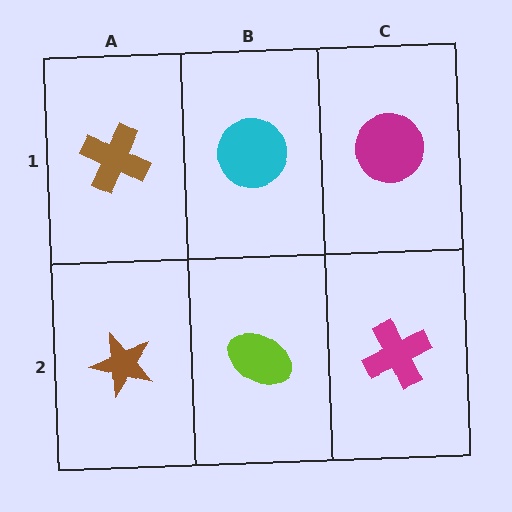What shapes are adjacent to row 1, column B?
A lime ellipse (row 2, column B), a brown cross (row 1, column A), a magenta circle (row 1, column C).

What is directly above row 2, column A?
A brown cross.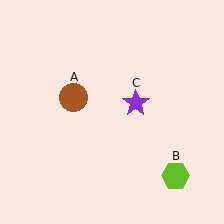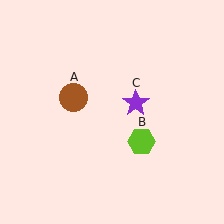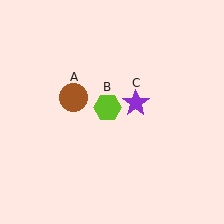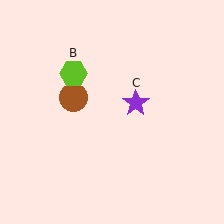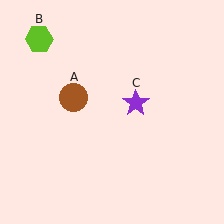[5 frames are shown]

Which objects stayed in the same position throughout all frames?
Brown circle (object A) and purple star (object C) remained stationary.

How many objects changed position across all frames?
1 object changed position: lime hexagon (object B).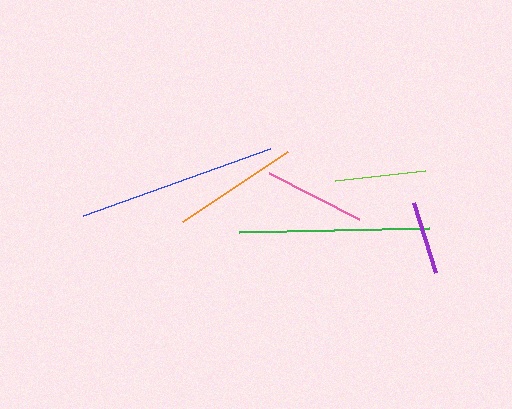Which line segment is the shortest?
The purple line is the shortest at approximately 73 pixels.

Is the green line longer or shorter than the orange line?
The green line is longer than the orange line.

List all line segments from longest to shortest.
From longest to shortest: blue, green, orange, pink, lime, purple.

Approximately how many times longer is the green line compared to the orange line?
The green line is approximately 1.5 times the length of the orange line.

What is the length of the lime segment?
The lime segment is approximately 90 pixels long.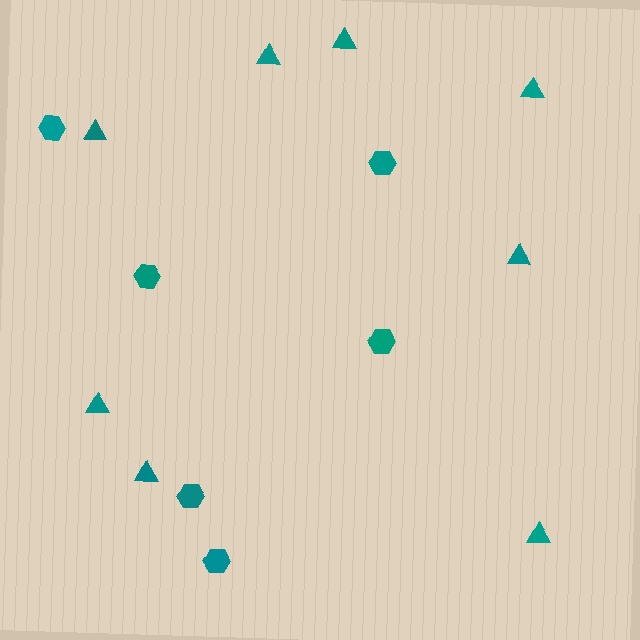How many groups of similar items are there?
There are 2 groups: one group of hexagons (6) and one group of triangles (8).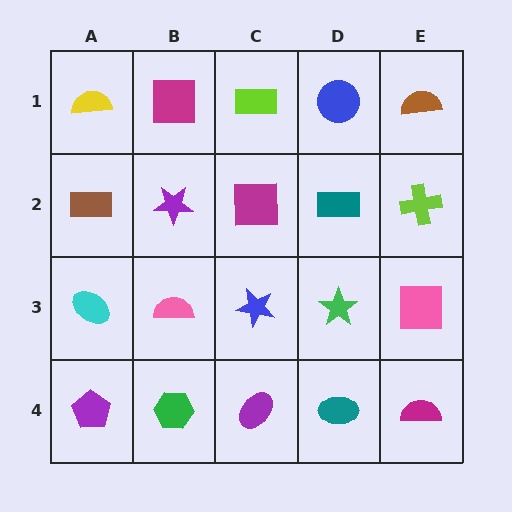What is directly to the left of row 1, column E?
A blue circle.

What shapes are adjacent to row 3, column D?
A teal rectangle (row 2, column D), a teal ellipse (row 4, column D), a blue star (row 3, column C), a pink square (row 3, column E).